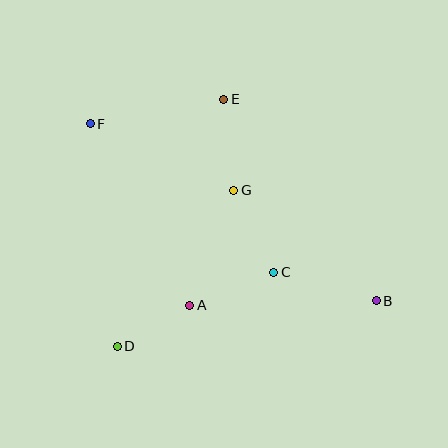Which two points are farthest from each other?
Points B and F are farthest from each other.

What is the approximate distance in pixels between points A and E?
The distance between A and E is approximately 209 pixels.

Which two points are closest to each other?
Points A and D are closest to each other.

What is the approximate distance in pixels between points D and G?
The distance between D and G is approximately 194 pixels.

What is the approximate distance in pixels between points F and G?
The distance between F and G is approximately 158 pixels.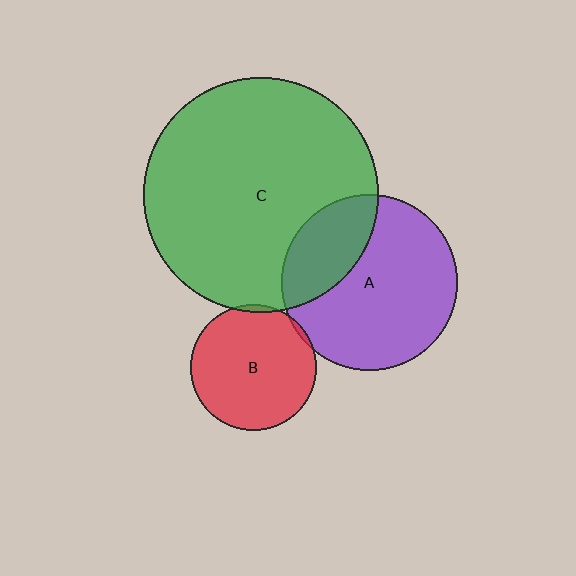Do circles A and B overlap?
Yes.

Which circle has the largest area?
Circle C (green).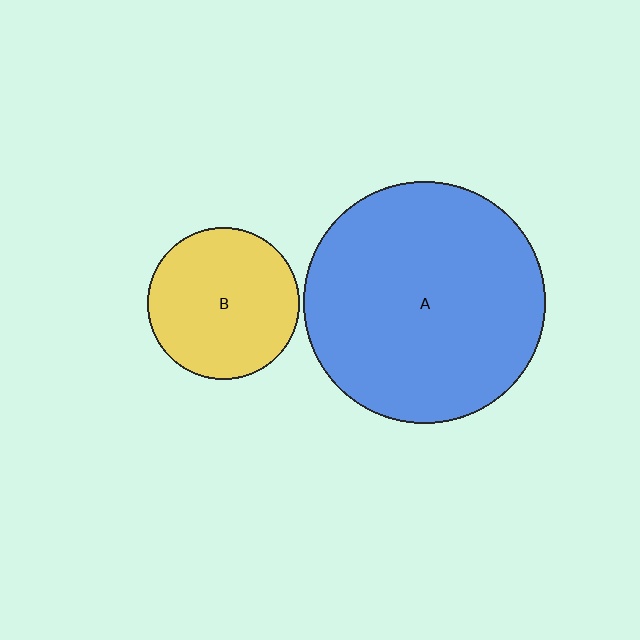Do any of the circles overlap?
No, none of the circles overlap.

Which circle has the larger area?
Circle A (blue).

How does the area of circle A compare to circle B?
Approximately 2.5 times.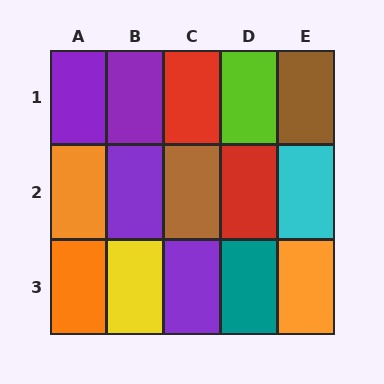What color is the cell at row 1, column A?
Purple.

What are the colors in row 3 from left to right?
Orange, yellow, purple, teal, orange.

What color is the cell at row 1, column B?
Purple.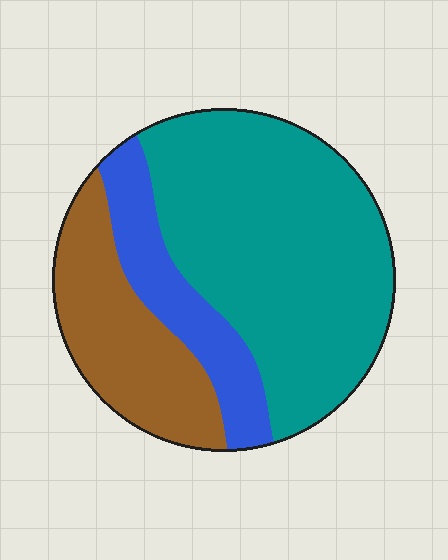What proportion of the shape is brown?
Brown takes up about one quarter (1/4) of the shape.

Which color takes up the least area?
Blue, at roughly 15%.